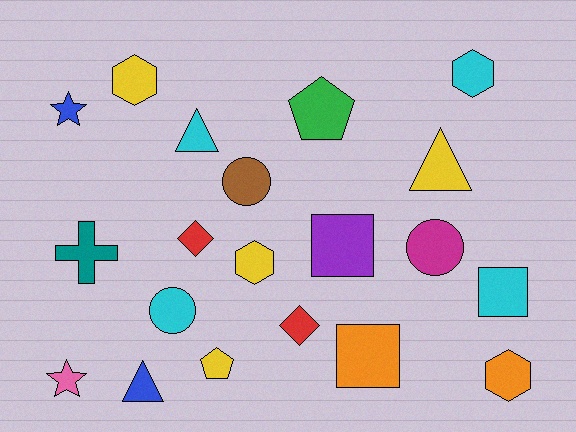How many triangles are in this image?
There are 3 triangles.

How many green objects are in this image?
There is 1 green object.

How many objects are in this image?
There are 20 objects.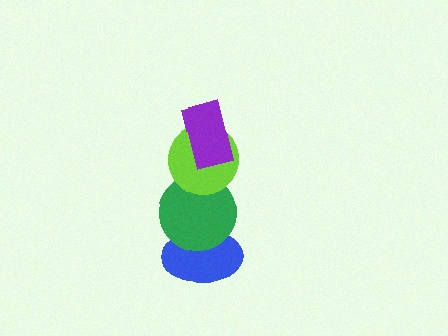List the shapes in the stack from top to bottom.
From top to bottom: the purple rectangle, the lime circle, the green circle, the blue ellipse.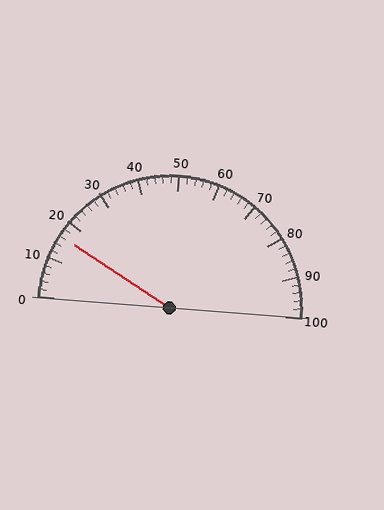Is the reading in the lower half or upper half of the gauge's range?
The reading is in the lower half of the range (0 to 100).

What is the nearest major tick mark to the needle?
The nearest major tick mark is 20.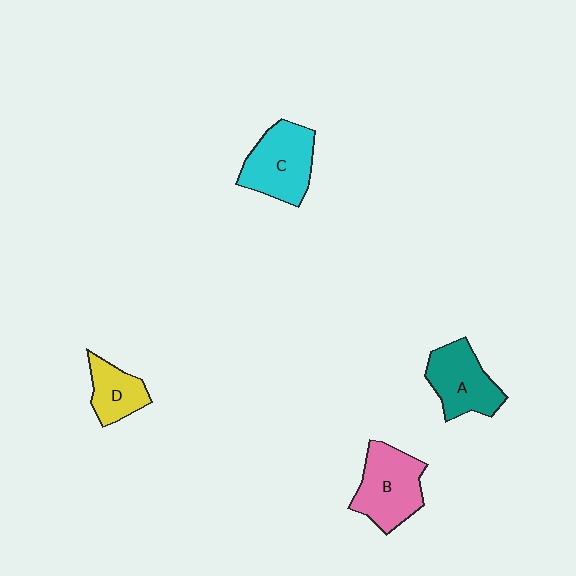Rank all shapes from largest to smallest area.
From largest to smallest: C (cyan), B (pink), A (teal), D (yellow).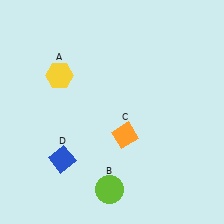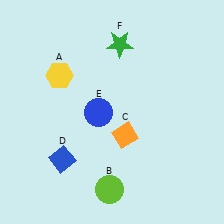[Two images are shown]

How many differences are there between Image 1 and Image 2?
There are 2 differences between the two images.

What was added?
A blue circle (E), a green star (F) were added in Image 2.